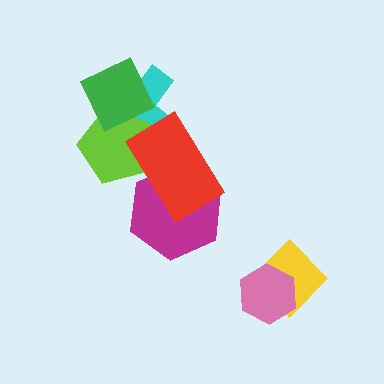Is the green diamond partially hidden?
No, no other shape covers it.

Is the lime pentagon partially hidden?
Yes, it is partially covered by another shape.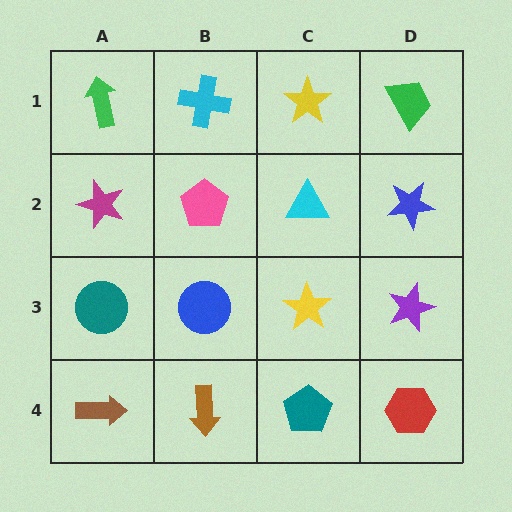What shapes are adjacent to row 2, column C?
A yellow star (row 1, column C), a yellow star (row 3, column C), a pink pentagon (row 2, column B), a blue star (row 2, column D).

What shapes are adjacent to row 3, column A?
A magenta star (row 2, column A), a brown arrow (row 4, column A), a blue circle (row 3, column B).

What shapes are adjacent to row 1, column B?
A pink pentagon (row 2, column B), a green arrow (row 1, column A), a yellow star (row 1, column C).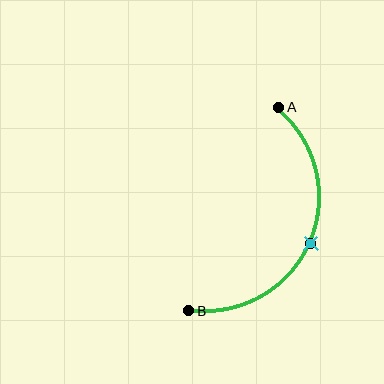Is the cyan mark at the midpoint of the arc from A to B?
Yes. The cyan mark lies on the arc at equal arc-length from both A and B — it is the arc midpoint.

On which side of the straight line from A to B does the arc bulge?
The arc bulges to the right of the straight line connecting A and B.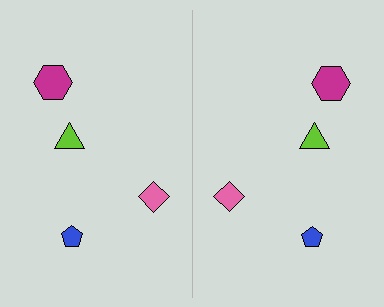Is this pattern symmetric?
Yes, this pattern has bilateral (reflection) symmetry.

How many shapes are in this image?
There are 8 shapes in this image.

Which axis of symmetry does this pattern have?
The pattern has a vertical axis of symmetry running through the center of the image.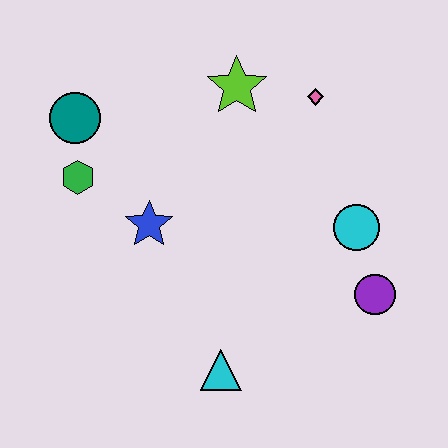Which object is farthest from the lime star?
The cyan triangle is farthest from the lime star.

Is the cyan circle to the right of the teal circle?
Yes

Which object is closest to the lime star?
The pink diamond is closest to the lime star.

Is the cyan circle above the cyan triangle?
Yes